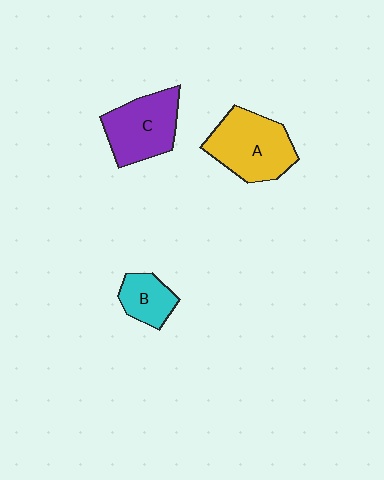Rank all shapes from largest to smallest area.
From largest to smallest: A (yellow), C (purple), B (cyan).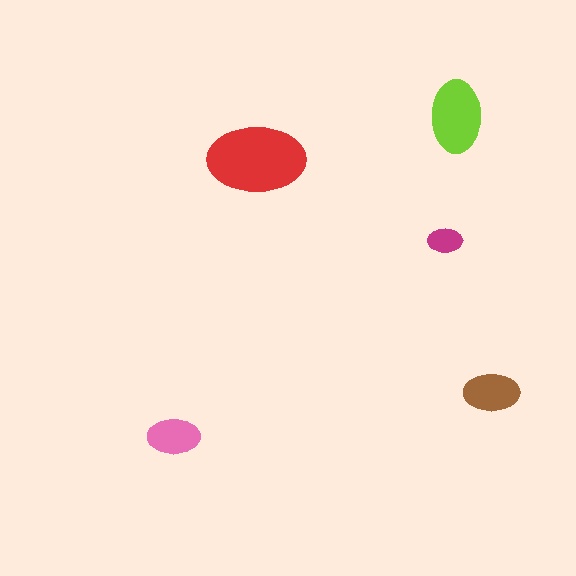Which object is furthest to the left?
The pink ellipse is leftmost.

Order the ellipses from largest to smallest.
the red one, the lime one, the brown one, the pink one, the magenta one.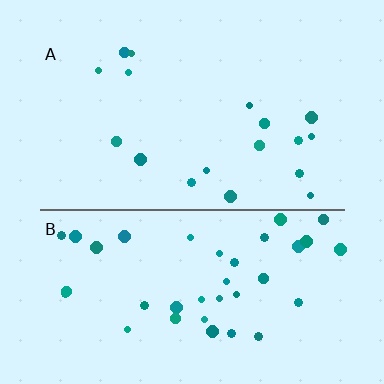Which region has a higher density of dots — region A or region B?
B (the bottom).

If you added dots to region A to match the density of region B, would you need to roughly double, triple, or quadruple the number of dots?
Approximately double.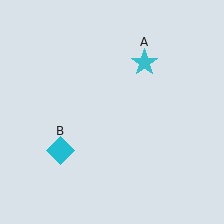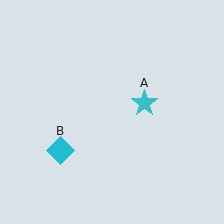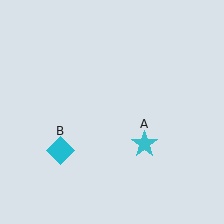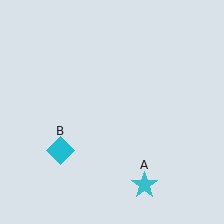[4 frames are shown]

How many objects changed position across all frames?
1 object changed position: cyan star (object A).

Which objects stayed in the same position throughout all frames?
Cyan diamond (object B) remained stationary.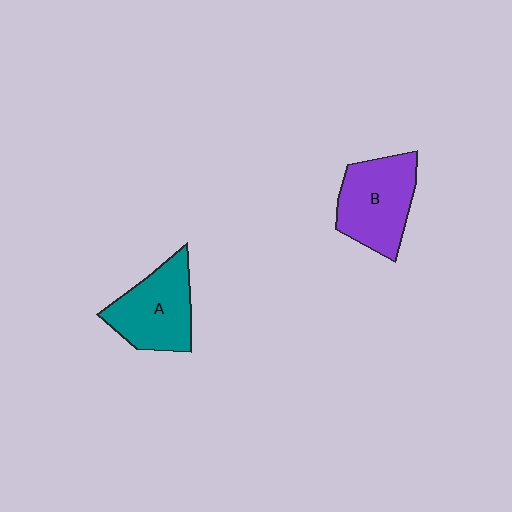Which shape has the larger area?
Shape B (purple).